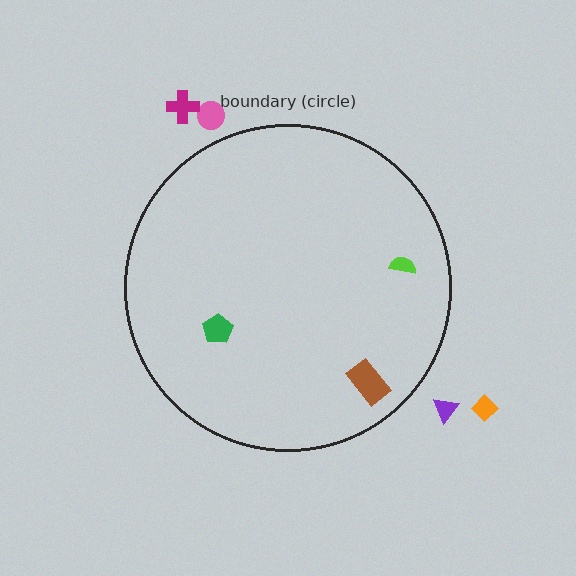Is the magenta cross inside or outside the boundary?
Outside.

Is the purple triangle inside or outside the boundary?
Outside.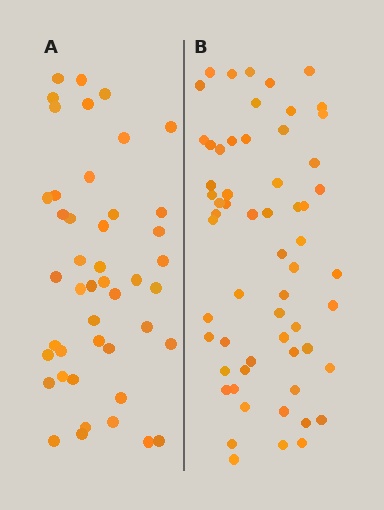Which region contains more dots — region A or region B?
Region B (the right region) has more dots.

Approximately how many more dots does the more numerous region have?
Region B has approximately 15 more dots than region A.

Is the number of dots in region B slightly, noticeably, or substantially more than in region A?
Region B has noticeably more, but not dramatically so. The ratio is roughly 1.3 to 1.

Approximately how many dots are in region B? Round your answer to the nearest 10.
About 60 dots.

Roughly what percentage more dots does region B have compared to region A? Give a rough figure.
About 35% more.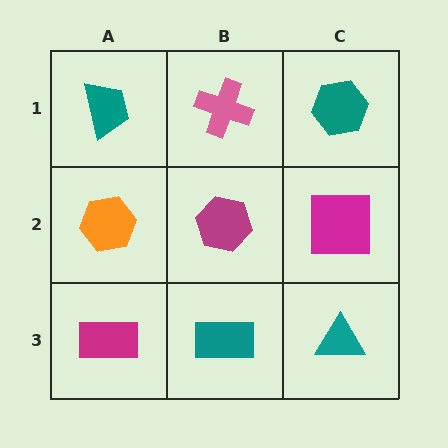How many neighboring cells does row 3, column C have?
2.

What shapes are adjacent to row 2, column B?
A pink cross (row 1, column B), a teal rectangle (row 3, column B), an orange hexagon (row 2, column A), a magenta square (row 2, column C).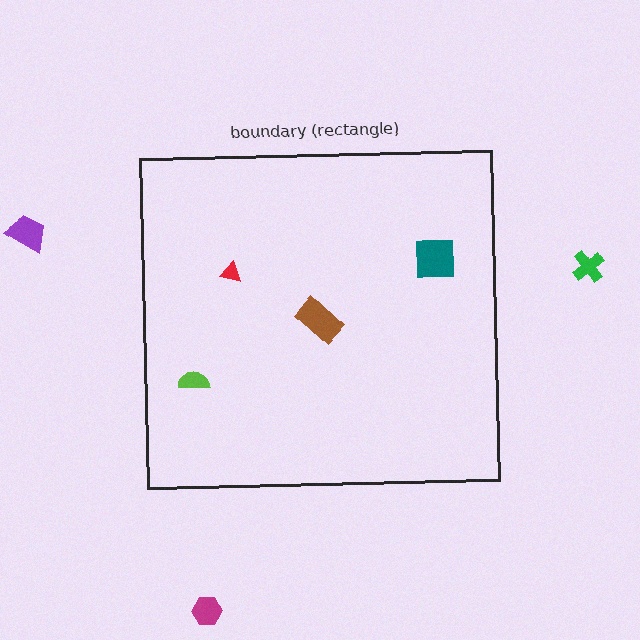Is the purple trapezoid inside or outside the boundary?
Outside.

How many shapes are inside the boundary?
4 inside, 3 outside.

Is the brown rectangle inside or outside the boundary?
Inside.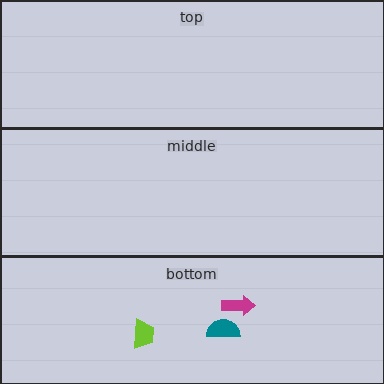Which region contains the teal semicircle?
The bottom region.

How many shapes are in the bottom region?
3.